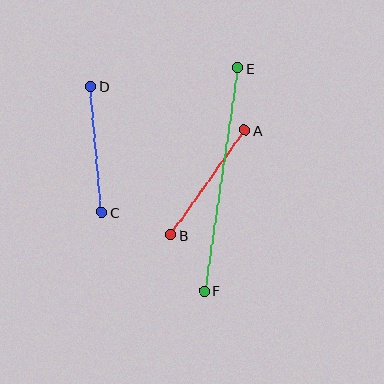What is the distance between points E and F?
The distance is approximately 226 pixels.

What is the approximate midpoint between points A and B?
The midpoint is at approximately (208, 183) pixels.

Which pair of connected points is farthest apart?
Points E and F are farthest apart.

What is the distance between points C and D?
The distance is approximately 127 pixels.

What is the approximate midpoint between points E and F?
The midpoint is at approximately (221, 179) pixels.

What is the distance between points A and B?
The distance is approximately 128 pixels.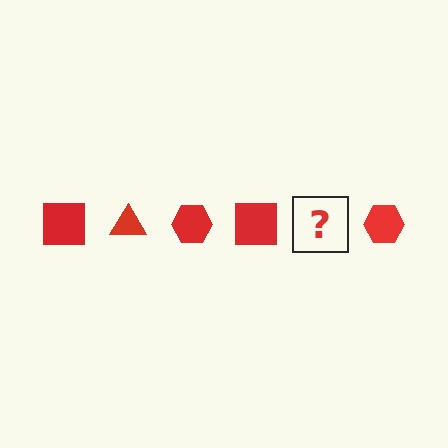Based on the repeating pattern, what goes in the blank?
The blank should be a red triangle.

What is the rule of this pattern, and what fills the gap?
The rule is that the pattern cycles through square, triangle, hexagon shapes in red. The gap should be filled with a red triangle.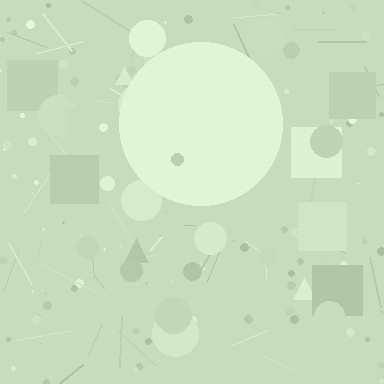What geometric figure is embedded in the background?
A circle is embedded in the background.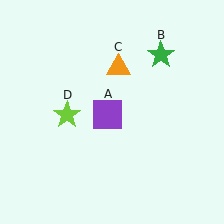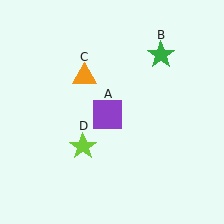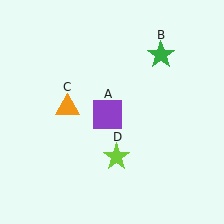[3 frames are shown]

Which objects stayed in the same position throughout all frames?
Purple square (object A) and green star (object B) remained stationary.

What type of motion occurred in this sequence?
The orange triangle (object C), lime star (object D) rotated counterclockwise around the center of the scene.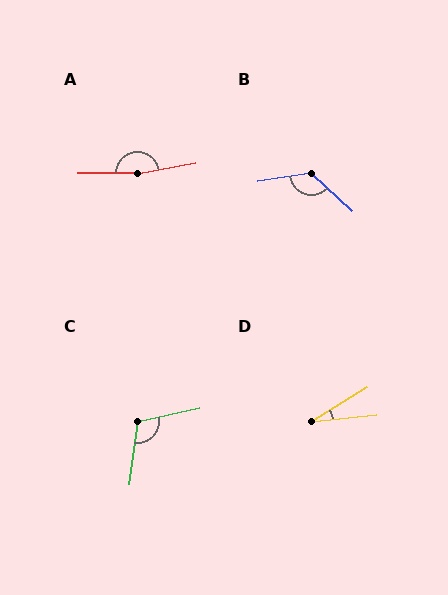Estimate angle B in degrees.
Approximately 130 degrees.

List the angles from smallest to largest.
D (25°), C (110°), B (130°), A (169°).